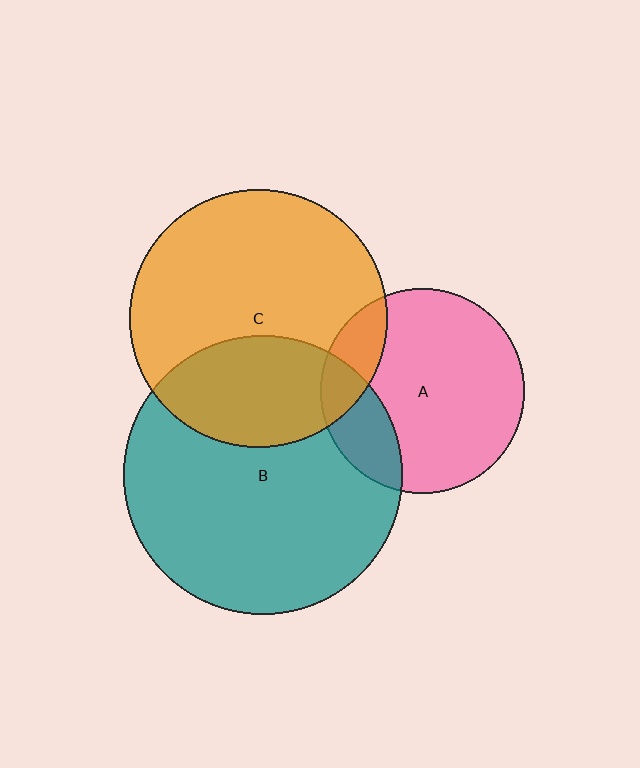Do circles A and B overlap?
Yes.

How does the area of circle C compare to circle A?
Approximately 1.6 times.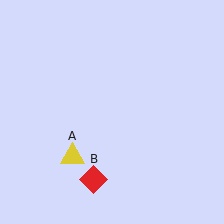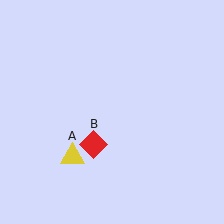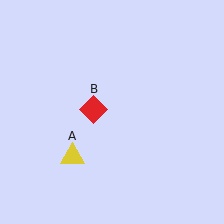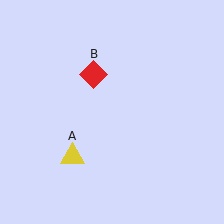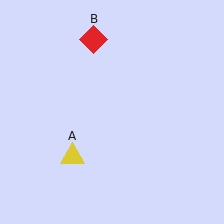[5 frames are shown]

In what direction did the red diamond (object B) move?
The red diamond (object B) moved up.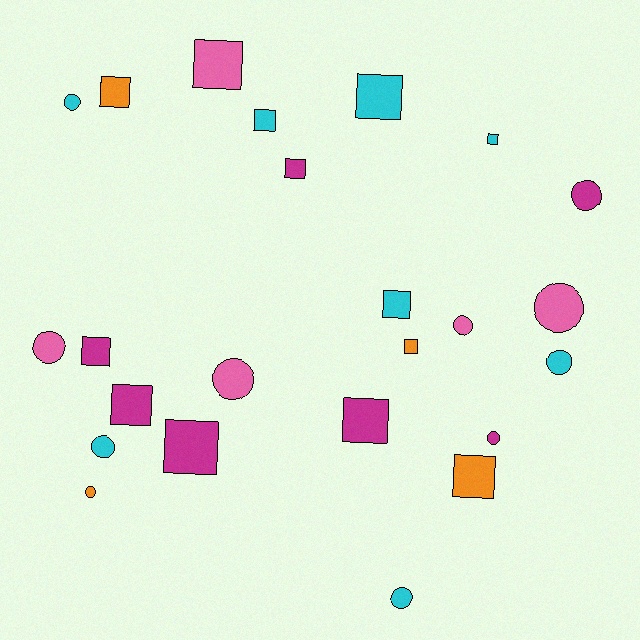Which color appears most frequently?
Cyan, with 8 objects.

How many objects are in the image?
There are 24 objects.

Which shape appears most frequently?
Square, with 13 objects.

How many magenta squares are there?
There are 5 magenta squares.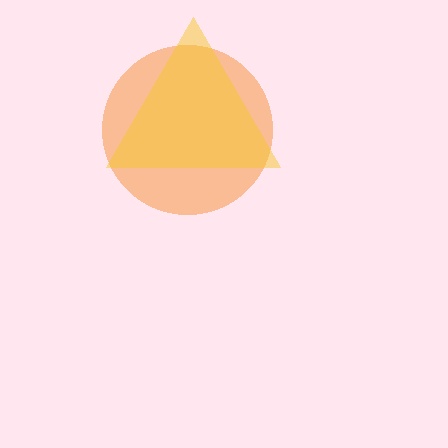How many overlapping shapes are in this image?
There are 2 overlapping shapes in the image.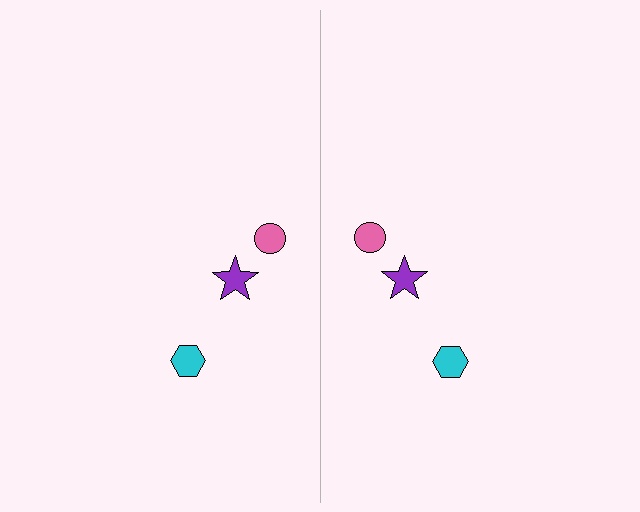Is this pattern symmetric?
Yes, this pattern has bilateral (reflection) symmetry.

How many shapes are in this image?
There are 6 shapes in this image.